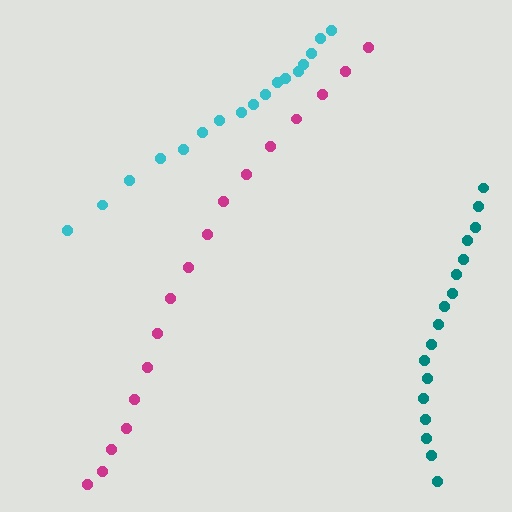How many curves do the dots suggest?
There are 3 distinct paths.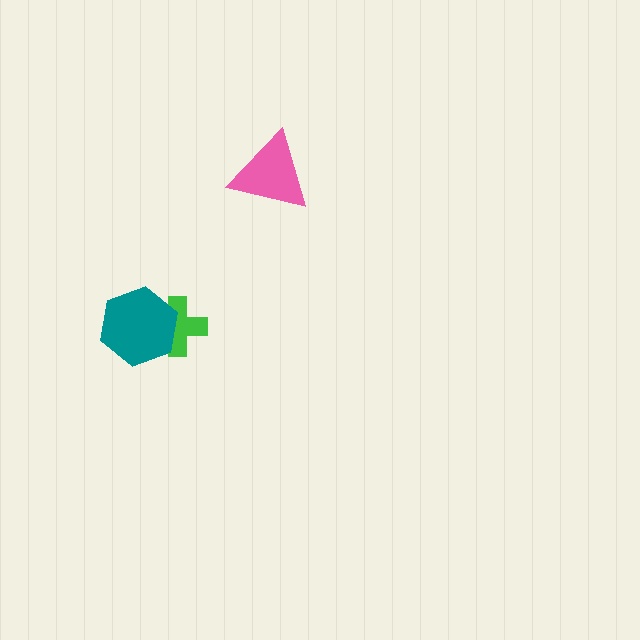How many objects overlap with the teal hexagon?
1 object overlaps with the teal hexagon.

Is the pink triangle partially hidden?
No, no other shape covers it.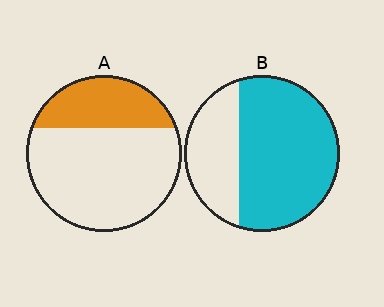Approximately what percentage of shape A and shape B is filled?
A is approximately 30% and B is approximately 70%.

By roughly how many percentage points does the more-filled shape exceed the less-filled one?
By roughly 40 percentage points (B over A).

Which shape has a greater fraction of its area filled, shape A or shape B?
Shape B.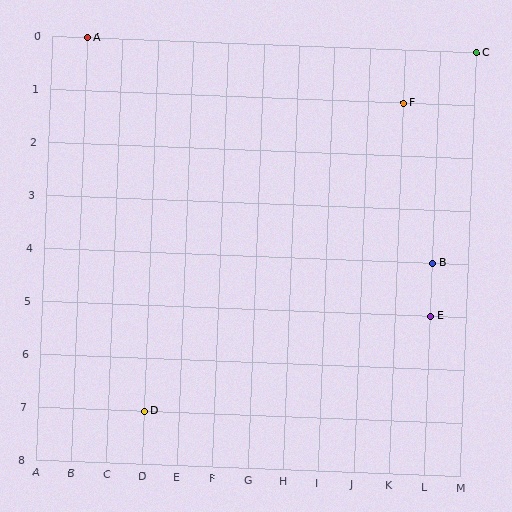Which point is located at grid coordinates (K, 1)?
Point F is at (K, 1).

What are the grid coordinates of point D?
Point D is at grid coordinates (D, 7).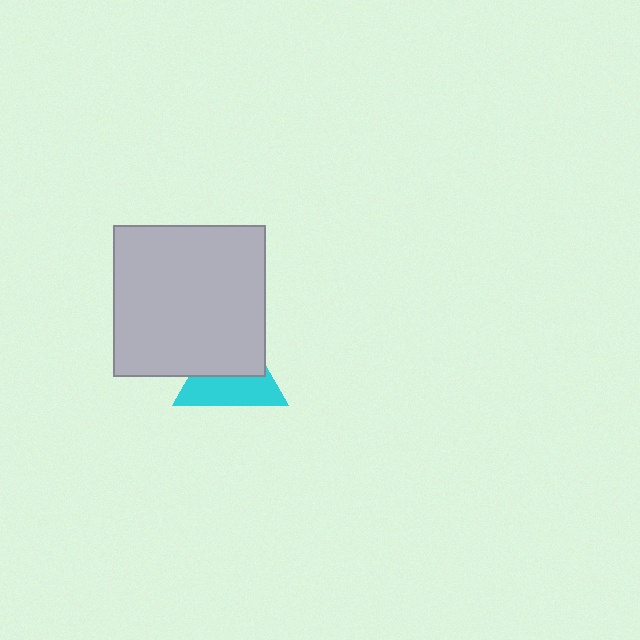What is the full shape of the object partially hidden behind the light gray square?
The partially hidden object is a cyan triangle.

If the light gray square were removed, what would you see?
You would see the complete cyan triangle.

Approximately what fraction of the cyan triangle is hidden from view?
Roughly 52% of the cyan triangle is hidden behind the light gray square.